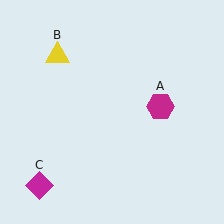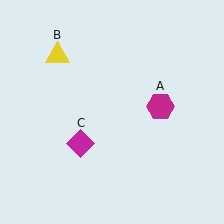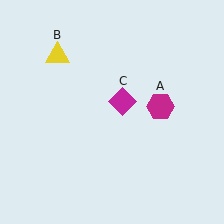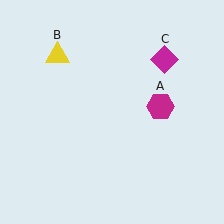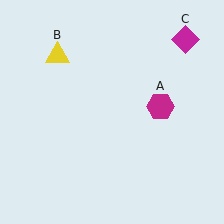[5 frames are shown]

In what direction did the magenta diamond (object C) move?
The magenta diamond (object C) moved up and to the right.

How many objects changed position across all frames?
1 object changed position: magenta diamond (object C).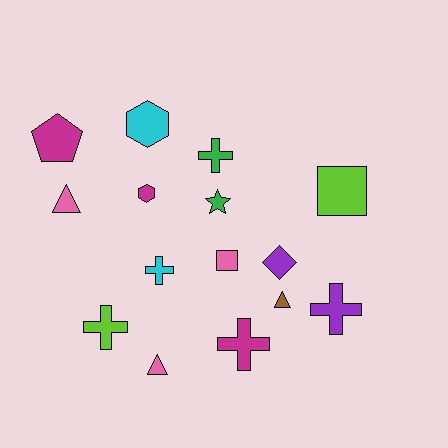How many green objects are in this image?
There are 2 green objects.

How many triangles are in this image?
There are 3 triangles.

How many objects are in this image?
There are 15 objects.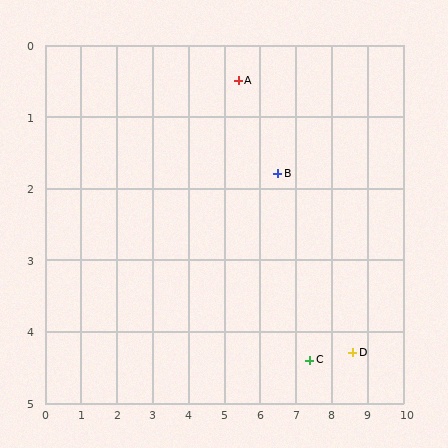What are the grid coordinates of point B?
Point B is at approximately (6.5, 1.8).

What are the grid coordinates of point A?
Point A is at approximately (5.4, 0.5).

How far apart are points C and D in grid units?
Points C and D are about 1.2 grid units apart.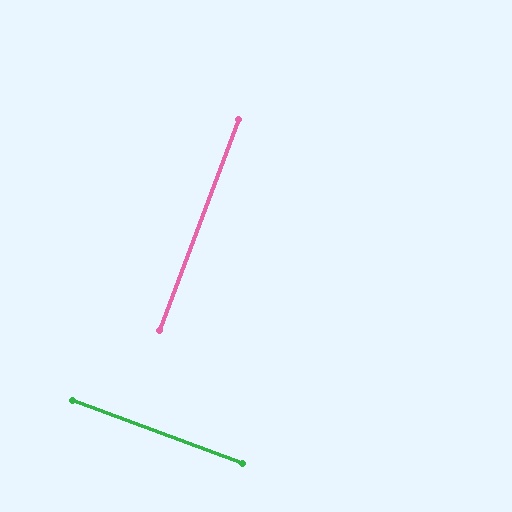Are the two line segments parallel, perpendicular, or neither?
Perpendicular — they meet at approximately 90°.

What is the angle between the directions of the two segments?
Approximately 90 degrees.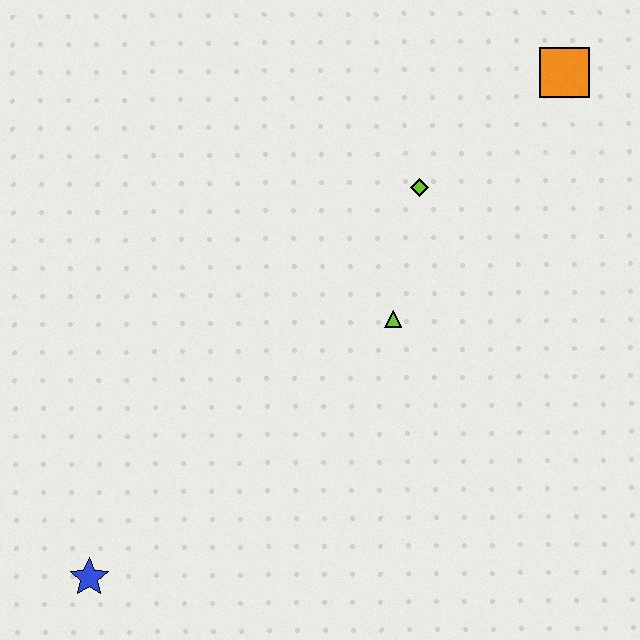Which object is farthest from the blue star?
The orange square is farthest from the blue star.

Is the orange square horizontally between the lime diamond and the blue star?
No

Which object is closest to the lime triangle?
The lime diamond is closest to the lime triangle.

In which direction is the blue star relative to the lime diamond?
The blue star is below the lime diamond.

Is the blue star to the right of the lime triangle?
No